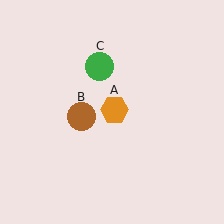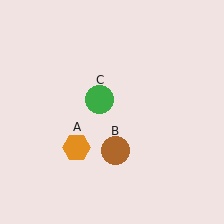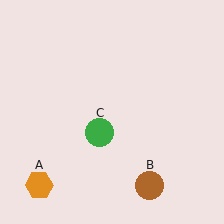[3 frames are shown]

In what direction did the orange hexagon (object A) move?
The orange hexagon (object A) moved down and to the left.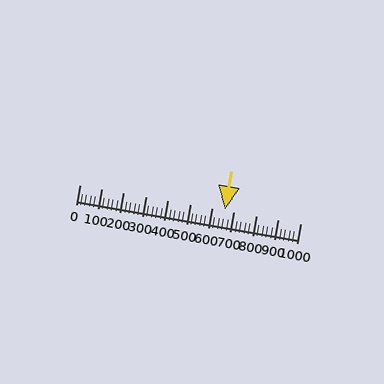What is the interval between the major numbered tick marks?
The major tick marks are spaced 100 units apart.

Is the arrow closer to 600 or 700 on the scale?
The arrow is closer to 700.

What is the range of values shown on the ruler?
The ruler shows values from 0 to 1000.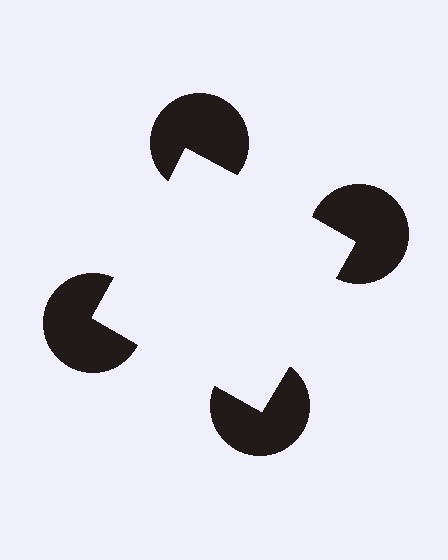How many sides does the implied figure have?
4 sides.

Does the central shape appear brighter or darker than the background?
It typically appears slightly brighter than the background, even though no actual brightness change is drawn.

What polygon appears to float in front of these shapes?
An illusory square — its edges are inferred from the aligned wedge cuts in the pac-man discs, not physically drawn.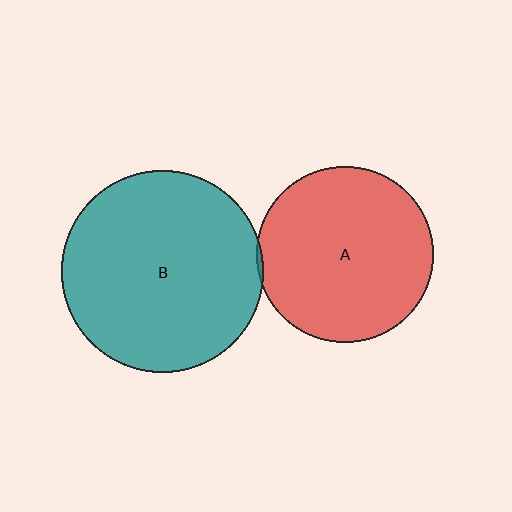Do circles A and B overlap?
Yes.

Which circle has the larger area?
Circle B (teal).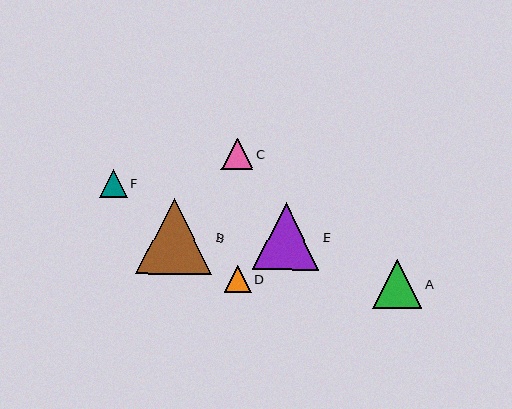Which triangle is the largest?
Triangle B is the largest with a size of approximately 76 pixels.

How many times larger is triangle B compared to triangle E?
Triangle B is approximately 1.1 times the size of triangle E.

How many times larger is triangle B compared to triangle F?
Triangle B is approximately 2.7 times the size of triangle F.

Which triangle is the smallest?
Triangle D is the smallest with a size of approximately 27 pixels.